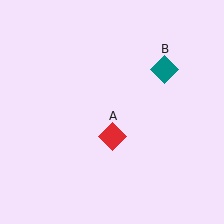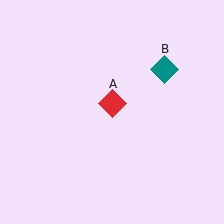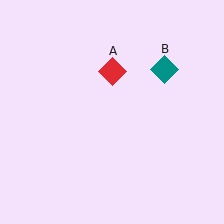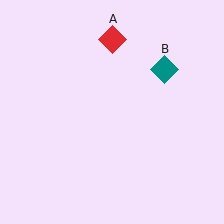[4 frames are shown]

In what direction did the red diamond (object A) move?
The red diamond (object A) moved up.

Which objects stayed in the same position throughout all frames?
Teal diamond (object B) remained stationary.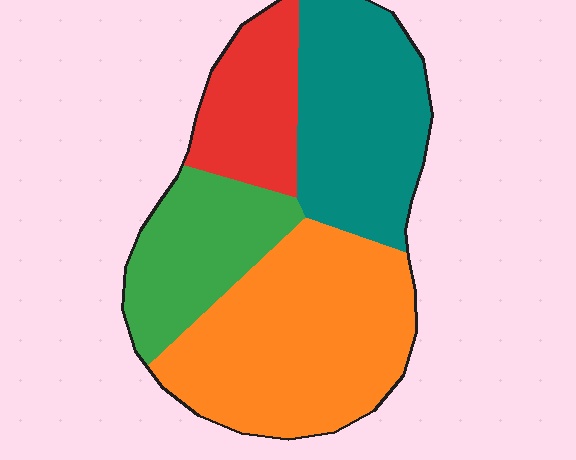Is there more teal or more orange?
Orange.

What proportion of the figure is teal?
Teal covers about 25% of the figure.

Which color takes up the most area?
Orange, at roughly 40%.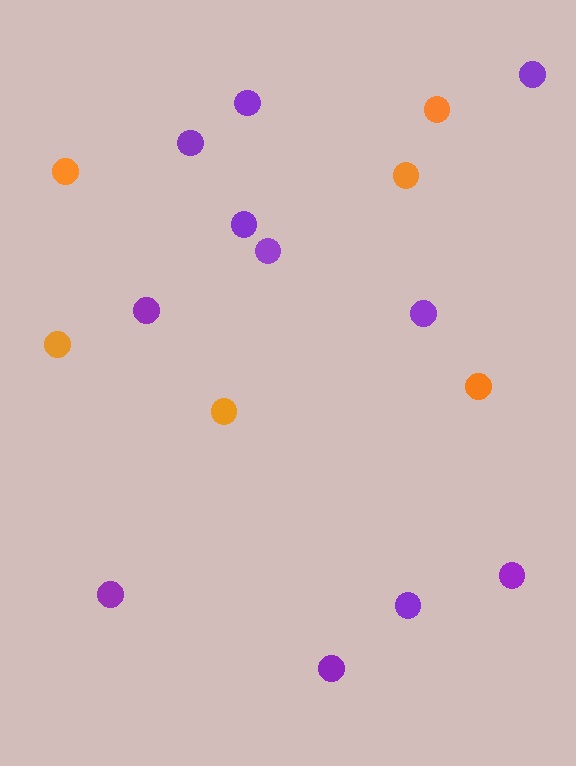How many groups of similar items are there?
There are 2 groups: one group of purple circles (11) and one group of orange circles (6).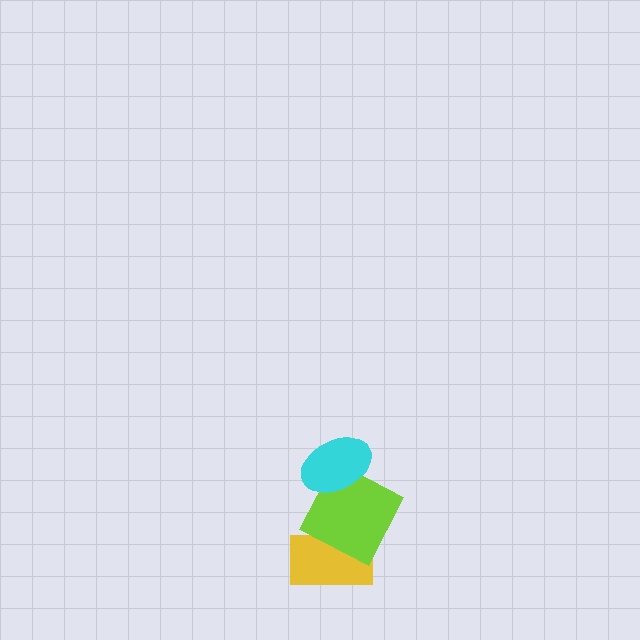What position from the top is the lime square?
The lime square is 2nd from the top.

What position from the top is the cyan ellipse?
The cyan ellipse is 1st from the top.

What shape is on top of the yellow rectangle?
The lime square is on top of the yellow rectangle.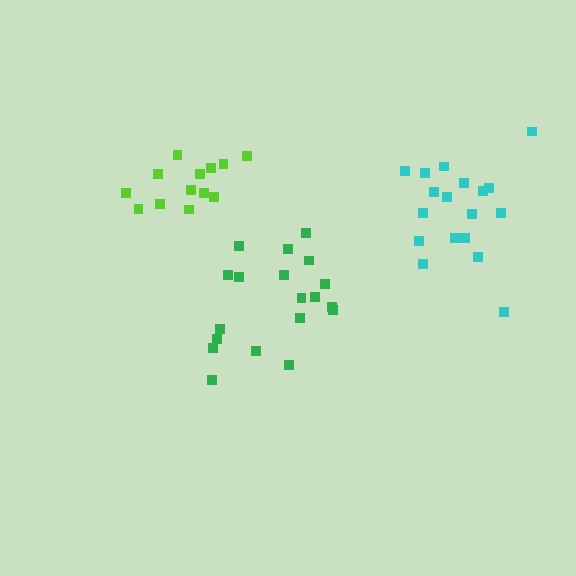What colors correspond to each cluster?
The clusters are colored: cyan, lime, green.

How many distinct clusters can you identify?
There are 3 distinct clusters.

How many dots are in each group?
Group 1: 18 dots, Group 2: 13 dots, Group 3: 19 dots (50 total).